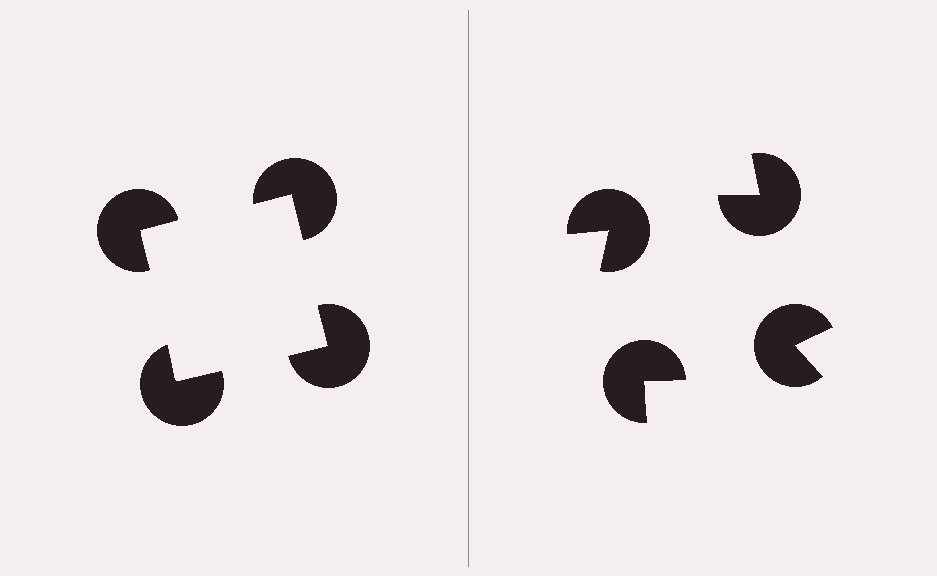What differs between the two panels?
The pac-man discs are positioned identically on both sides; only the wedge orientations differ. On the left they align to a square; on the right they are misaligned.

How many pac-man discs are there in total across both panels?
8 — 4 on each side.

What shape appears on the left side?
An illusory square.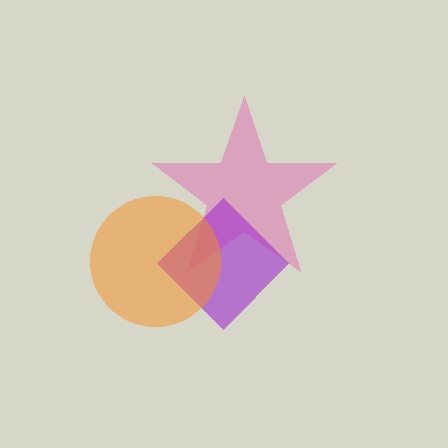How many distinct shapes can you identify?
There are 3 distinct shapes: a pink star, a purple diamond, an orange circle.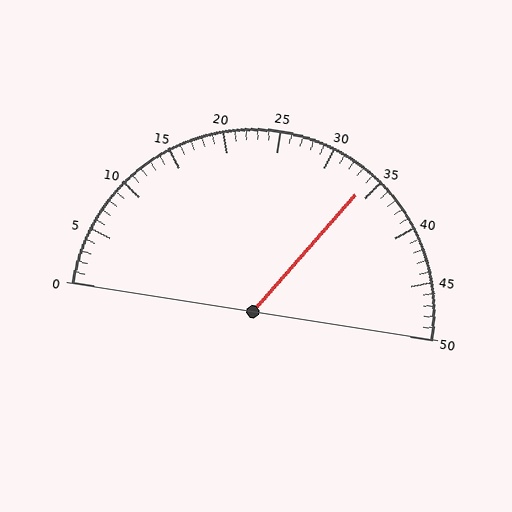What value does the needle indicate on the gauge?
The needle indicates approximately 34.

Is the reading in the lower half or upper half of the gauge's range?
The reading is in the upper half of the range (0 to 50).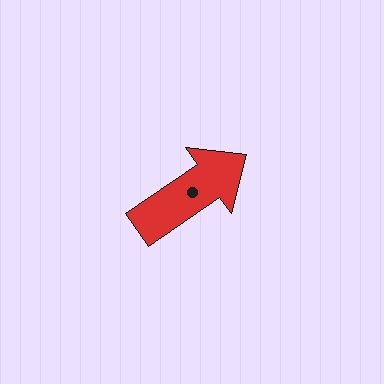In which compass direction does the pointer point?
Northeast.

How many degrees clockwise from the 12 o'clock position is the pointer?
Approximately 56 degrees.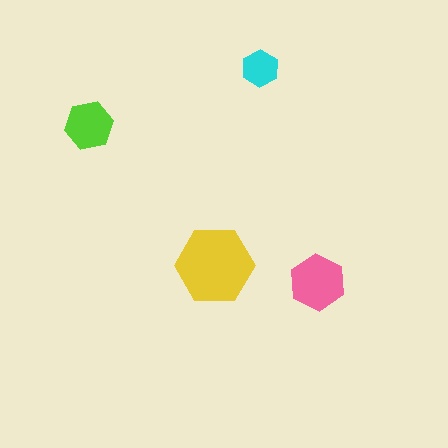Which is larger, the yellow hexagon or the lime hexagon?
The yellow one.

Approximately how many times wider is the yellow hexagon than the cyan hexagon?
About 2 times wider.